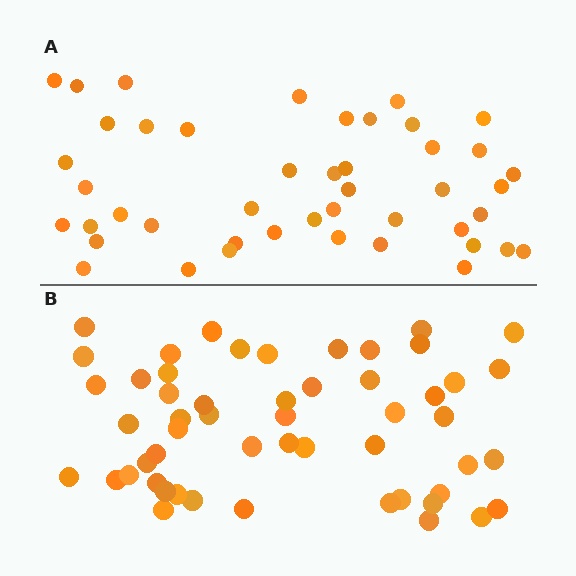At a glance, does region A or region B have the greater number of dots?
Region B (the bottom region) has more dots.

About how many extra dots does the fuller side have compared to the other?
Region B has roughly 8 or so more dots than region A.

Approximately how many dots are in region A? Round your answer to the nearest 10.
About 40 dots. (The exact count is 45, which rounds to 40.)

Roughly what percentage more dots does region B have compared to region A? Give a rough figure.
About 20% more.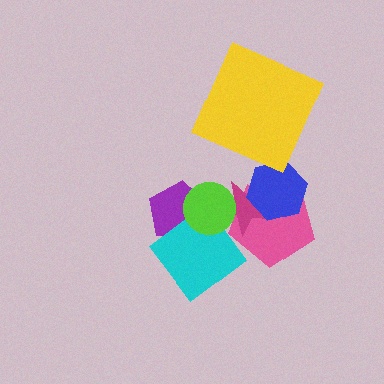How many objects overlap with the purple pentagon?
2 objects overlap with the purple pentagon.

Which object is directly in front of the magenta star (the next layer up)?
The blue hexagon is directly in front of the magenta star.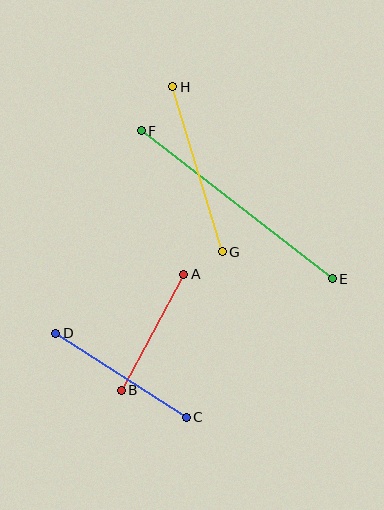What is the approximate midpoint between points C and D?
The midpoint is at approximately (121, 375) pixels.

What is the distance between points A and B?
The distance is approximately 132 pixels.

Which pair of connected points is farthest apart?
Points E and F are farthest apart.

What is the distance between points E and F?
The distance is approximately 242 pixels.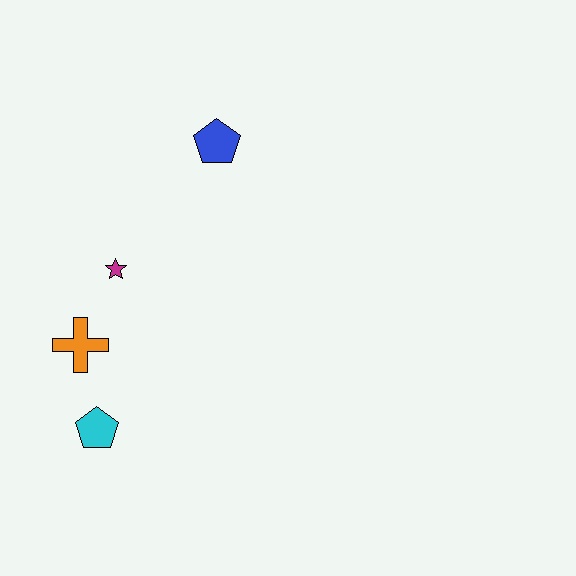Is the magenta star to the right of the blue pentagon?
No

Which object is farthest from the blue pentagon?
The cyan pentagon is farthest from the blue pentagon.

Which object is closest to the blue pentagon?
The magenta star is closest to the blue pentagon.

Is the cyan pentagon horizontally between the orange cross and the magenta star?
Yes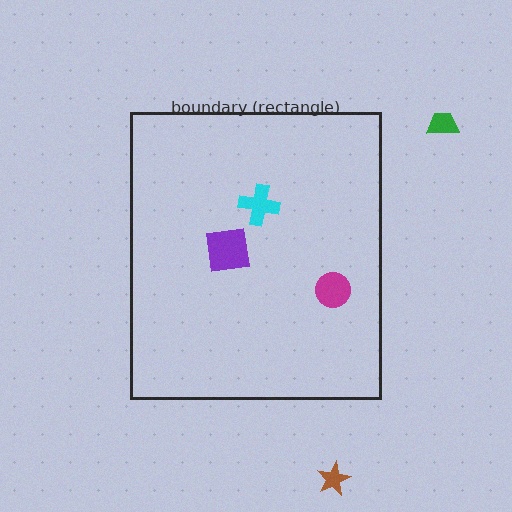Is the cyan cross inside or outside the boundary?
Inside.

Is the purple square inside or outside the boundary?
Inside.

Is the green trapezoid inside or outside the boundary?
Outside.